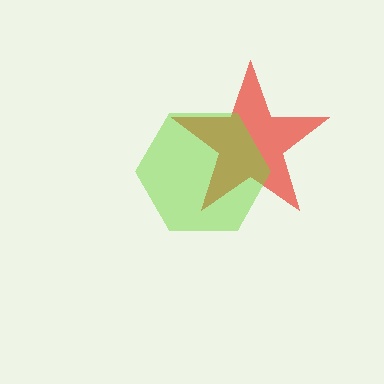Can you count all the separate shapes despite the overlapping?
Yes, there are 2 separate shapes.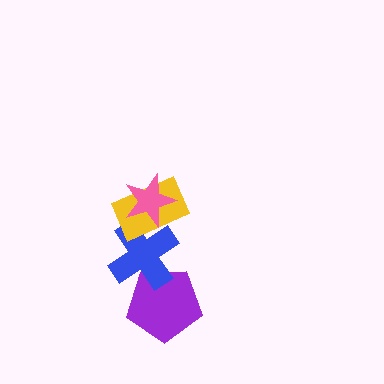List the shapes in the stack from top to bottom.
From top to bottom: the pink star, the yellow rectangle, the blue cross, the purple pentagon.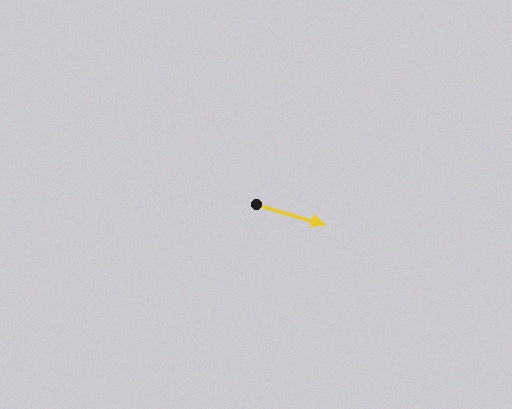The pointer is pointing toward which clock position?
Roughly 4 o'clock.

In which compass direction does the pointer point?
East.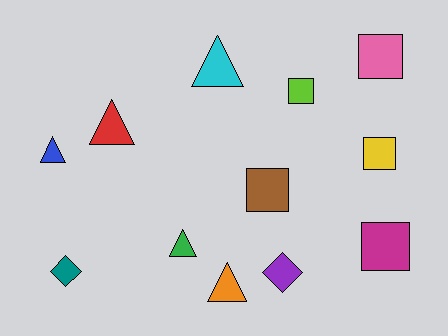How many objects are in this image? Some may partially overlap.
There are 12 objects.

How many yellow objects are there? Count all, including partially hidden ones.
There is 1 yellow object.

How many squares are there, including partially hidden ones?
There are 5 squares.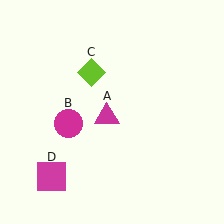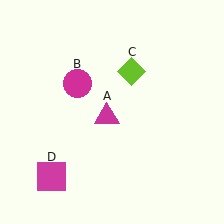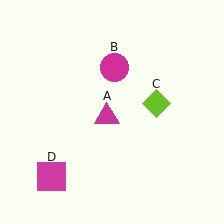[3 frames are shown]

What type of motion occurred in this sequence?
The magenta circle (object B), lime diamond (object C) rotated clockwise around the center of the scene.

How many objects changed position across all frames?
2 objects changed position: magenta circle (object B), lime diamond (object C).